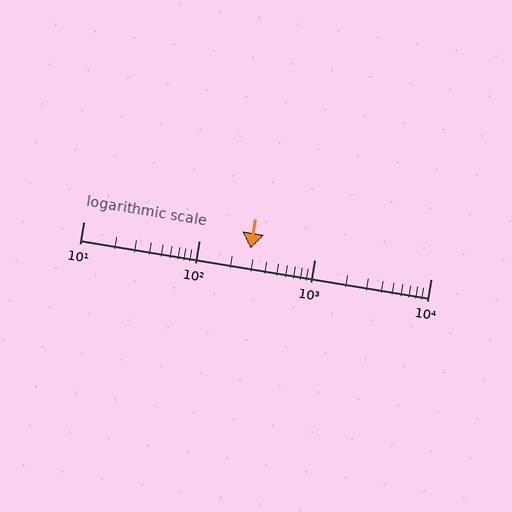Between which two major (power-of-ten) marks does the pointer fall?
The pointer is between 100 and 1000.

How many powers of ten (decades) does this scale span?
The scale spans 3 decades, from 10 to 10000.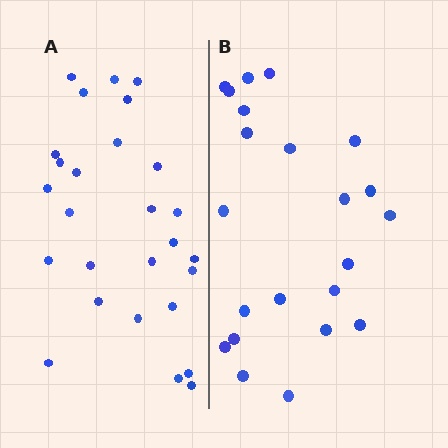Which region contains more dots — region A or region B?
Region A (the left region) has more dots.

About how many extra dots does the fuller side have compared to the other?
Region A has about 5 more dots than region B.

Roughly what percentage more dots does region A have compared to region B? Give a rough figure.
About 25% more.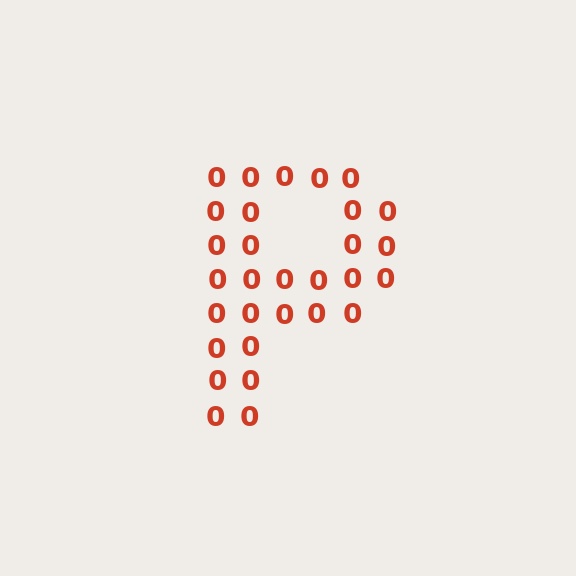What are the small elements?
The small elements are digit 0's.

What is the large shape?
The large shape is the letter P.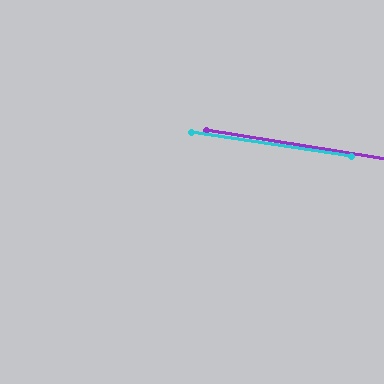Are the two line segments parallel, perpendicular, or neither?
Parallel — their directions differ by only 0.4°.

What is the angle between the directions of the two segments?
Approximately 0 degrees.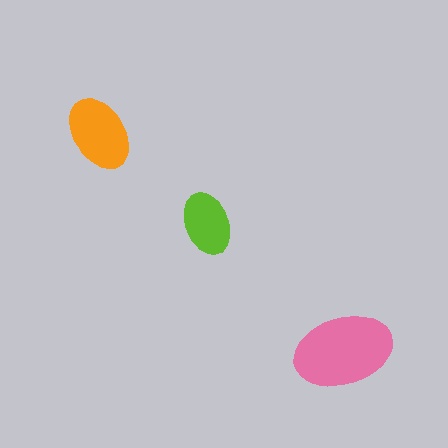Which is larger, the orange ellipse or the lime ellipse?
The orange one.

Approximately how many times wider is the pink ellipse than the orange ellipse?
About 1.5 times wider.